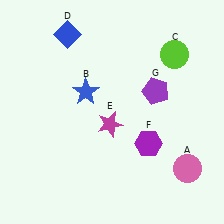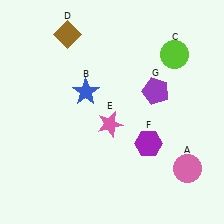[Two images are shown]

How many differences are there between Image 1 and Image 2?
There are 2 differences between the two images.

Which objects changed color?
D changed from blue to brown. E changed from magenta to pink.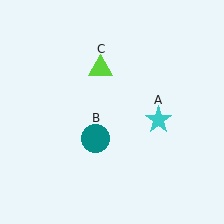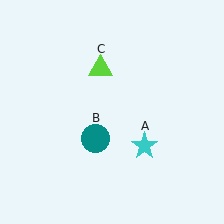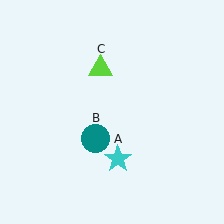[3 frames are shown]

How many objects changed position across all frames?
1 object changed position: cyan star (object A).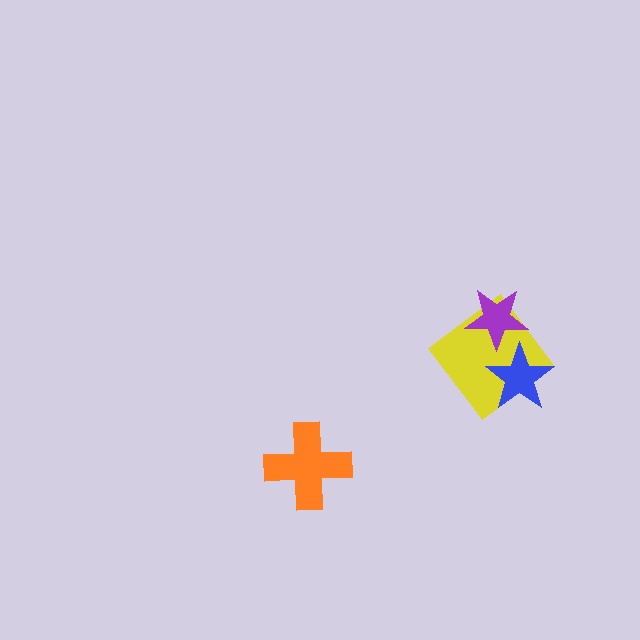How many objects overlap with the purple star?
1 object overlaps with the purple star.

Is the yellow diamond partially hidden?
Yes, it is partially covered by another shape.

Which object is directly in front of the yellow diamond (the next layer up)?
The purple star is directly in front of the yellow diamond.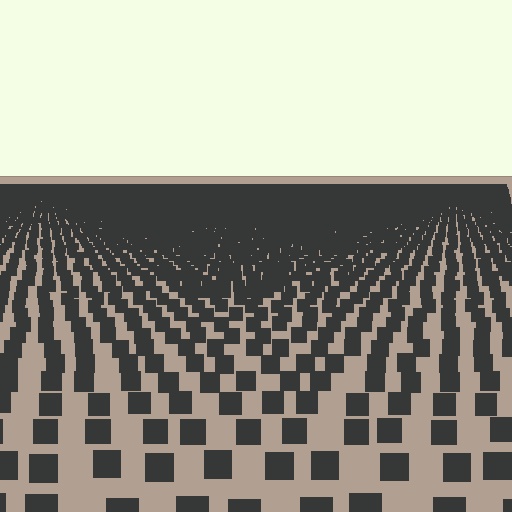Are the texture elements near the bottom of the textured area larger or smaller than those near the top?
Larger. Near the bottom, elements are closer to the viewer and appear at a bigger on-screen size.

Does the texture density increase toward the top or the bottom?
Density increases toward the top.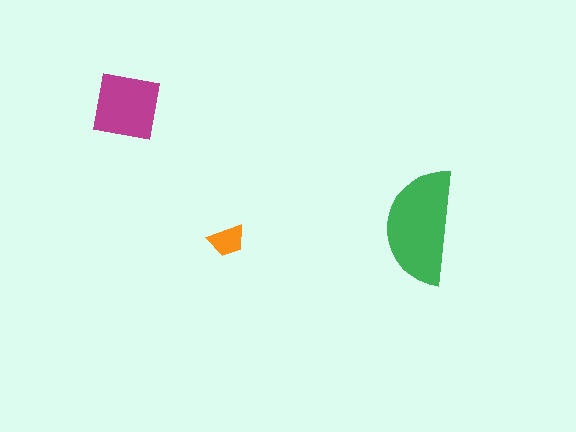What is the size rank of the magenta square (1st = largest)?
2nd.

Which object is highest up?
The magenta square is topmost.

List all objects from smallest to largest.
The orange trapezoid, the magenta square, the green semicircle.